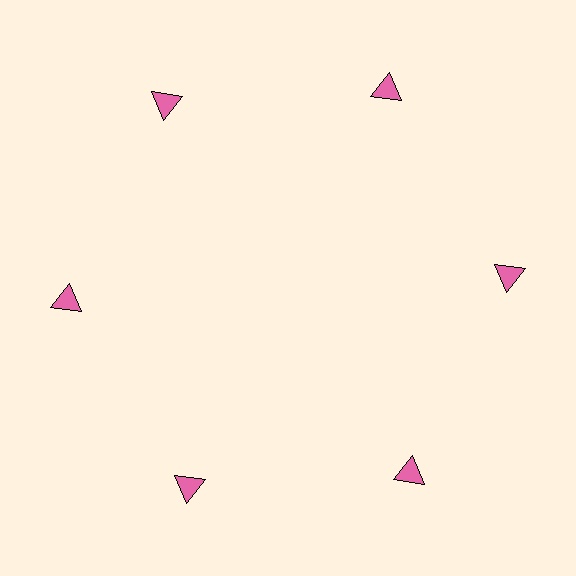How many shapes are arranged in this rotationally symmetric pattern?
There are 6 shapes, arranged in 6 groups of 1.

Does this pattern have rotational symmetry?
Yes, this pattern has 6-fold rotational symmetry. It looks the same after rotating 60 degrees around the center.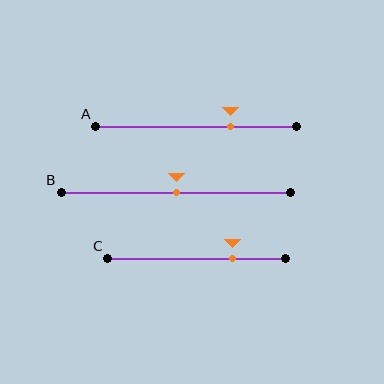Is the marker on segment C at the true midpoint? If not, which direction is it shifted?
No, the marker on segment C is shifted to the right by about 20% of the segment length.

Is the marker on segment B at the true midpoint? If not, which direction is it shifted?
Yes, the marker on segment B is at the true midpoint.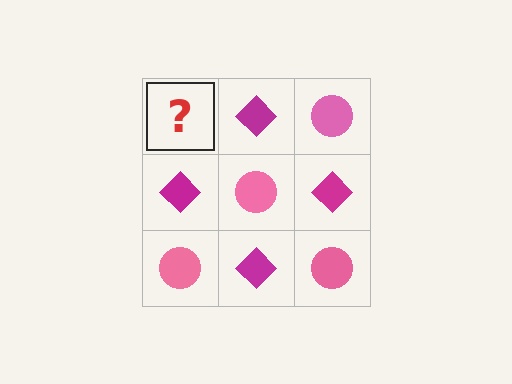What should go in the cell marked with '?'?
The missing cell should contain a pink circle.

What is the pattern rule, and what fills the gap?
The rule is that it alternates pink circle and magenta diamond in a checkerboard pattern. The gap should be filled with a pink circle.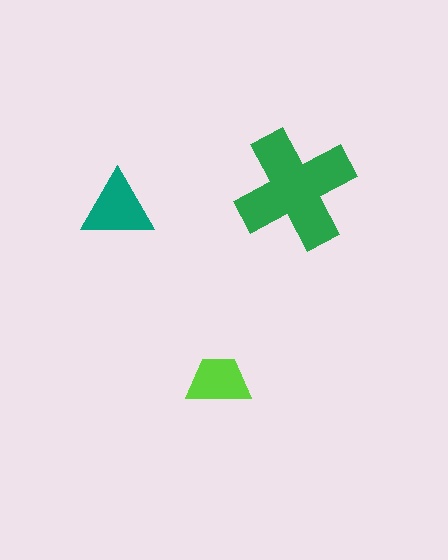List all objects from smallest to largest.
The lime trapezoid, the teal triangle, the green cross.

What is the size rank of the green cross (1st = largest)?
1st.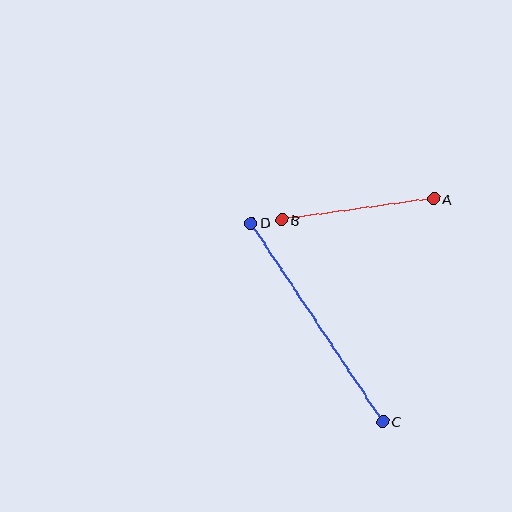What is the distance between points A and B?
The distance is approximately 153 pixels.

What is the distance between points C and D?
The distance is approximately 238 pixels.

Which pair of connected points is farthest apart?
Points C and D are farthest apart.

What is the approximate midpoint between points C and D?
The midpoint is at approximately (317, 322) pixels.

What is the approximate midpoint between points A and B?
The midpoint is at approximately (358, 209) pixels.